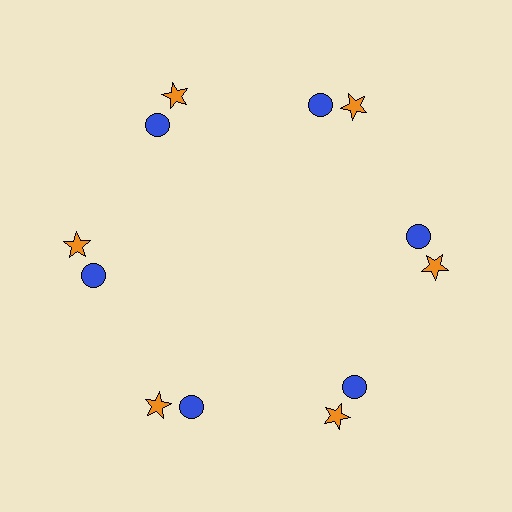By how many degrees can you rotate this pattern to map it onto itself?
The pattern maps onto itself every 60 degrees of rotation.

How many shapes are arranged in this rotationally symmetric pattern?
There are 12 shapes, arranged in 6 groups of 2.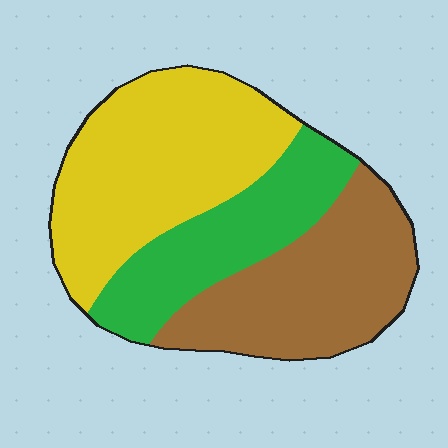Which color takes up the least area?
Green, at roughly 25%.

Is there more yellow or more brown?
Yellow.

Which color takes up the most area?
Yellow, at roughly 40%.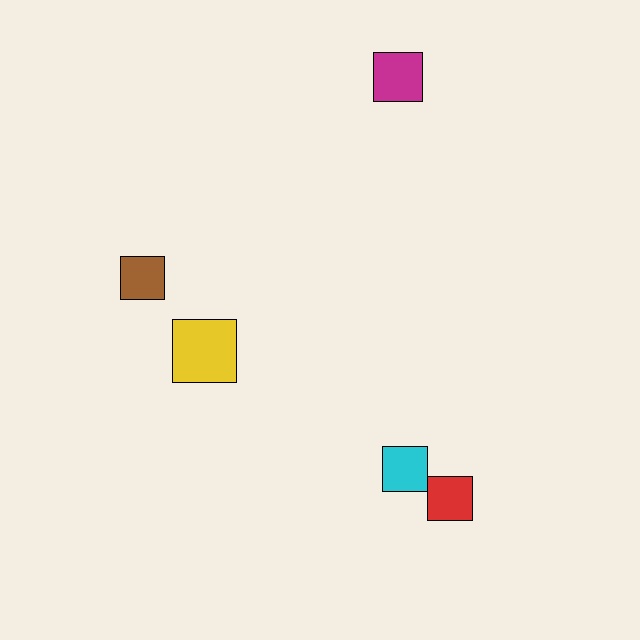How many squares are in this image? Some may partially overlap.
There are 5 squares.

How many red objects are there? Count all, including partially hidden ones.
There is 1 red object.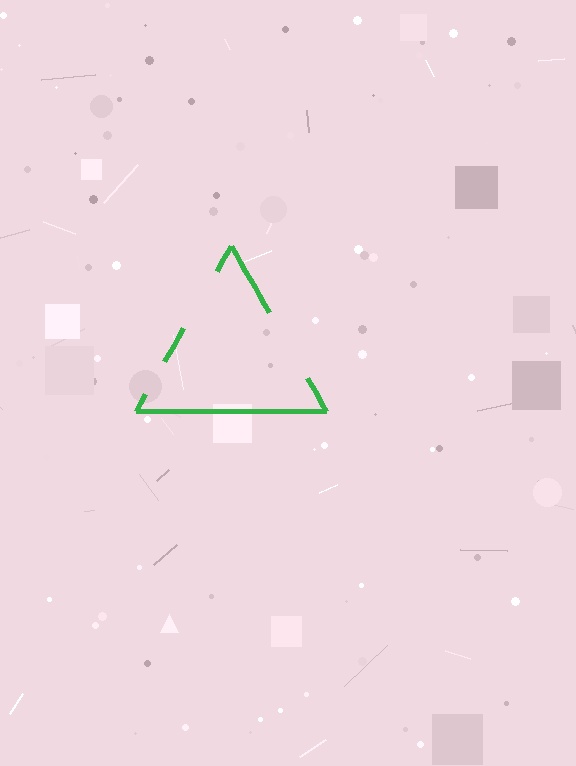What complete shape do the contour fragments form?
The contour fragments form a triangle.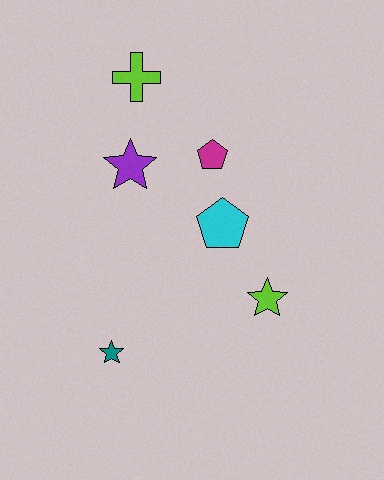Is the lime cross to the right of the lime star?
No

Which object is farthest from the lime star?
The lime cross is farthest from the lime star.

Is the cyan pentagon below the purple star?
Yes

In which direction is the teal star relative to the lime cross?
The teal star is below the lime cross.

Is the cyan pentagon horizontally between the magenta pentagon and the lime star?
Yes